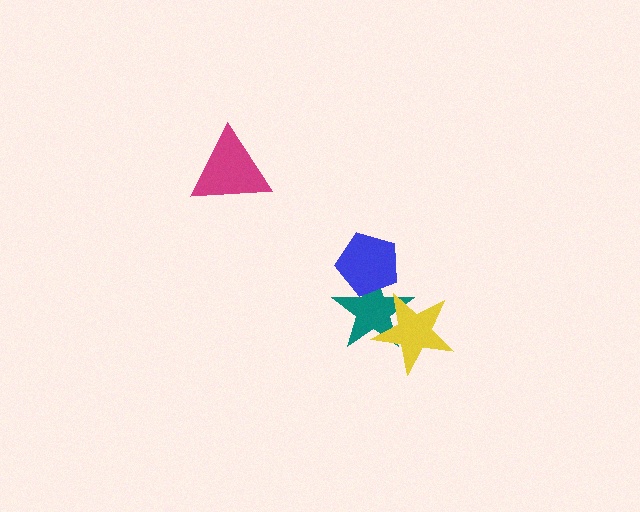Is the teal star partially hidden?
Yes, it is partially covered by another shape.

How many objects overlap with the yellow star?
1 object overlaps with the yellow star.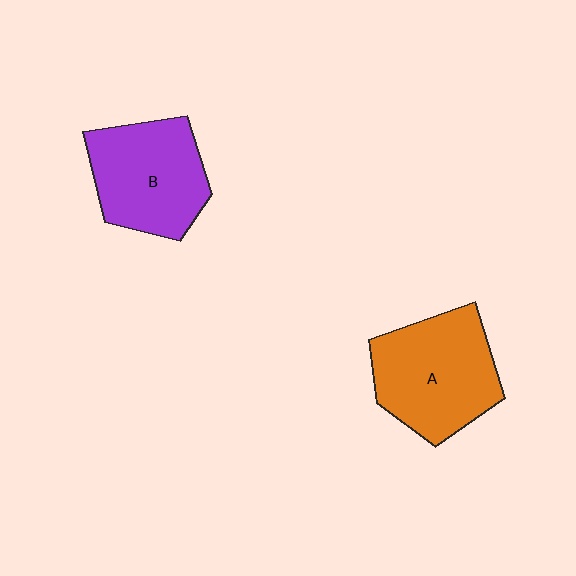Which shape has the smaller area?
Shape B (purple).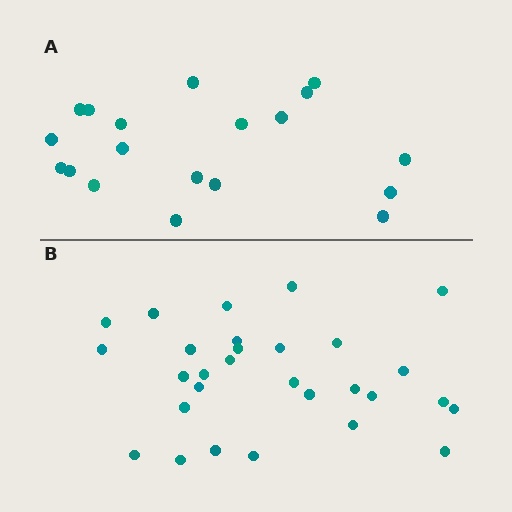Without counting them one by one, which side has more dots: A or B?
Region B (the bottom region) has more dots.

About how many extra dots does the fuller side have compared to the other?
Region B has roughly 10 or so more dots than region A.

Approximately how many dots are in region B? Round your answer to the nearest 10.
About 30 dots. (The exact count is 29, which rounds to 30.)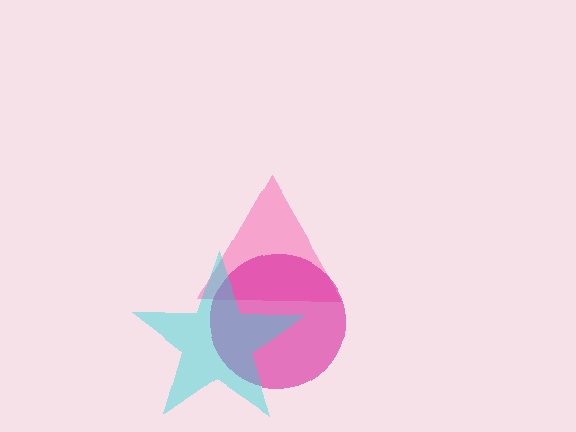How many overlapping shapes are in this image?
There are 3 overlapping shapes in the image.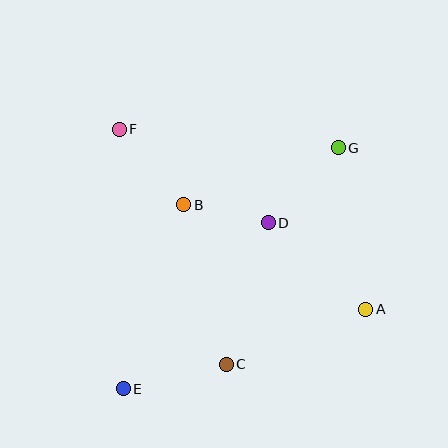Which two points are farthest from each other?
Points E and G are farthest from each other.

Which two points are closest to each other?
Points B and D are closest to each other.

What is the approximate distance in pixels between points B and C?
The distance between B and C is approximately 165 pixels.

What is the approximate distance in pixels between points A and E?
The distance between A and E is approximately 255 pixels.